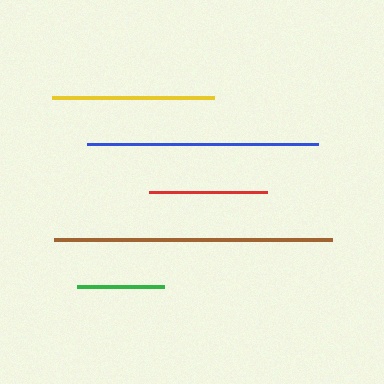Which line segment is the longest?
The brown line is the longest at approximately 278 pixels.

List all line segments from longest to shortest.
From longest to shortest: brown, blue, yellow, red, green.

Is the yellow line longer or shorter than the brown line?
The brown line is longer than the yellow line.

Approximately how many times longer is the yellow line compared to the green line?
The yellow line is approximately 1.9 times the length of the green line.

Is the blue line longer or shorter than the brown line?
The brown line is longer than the blue line.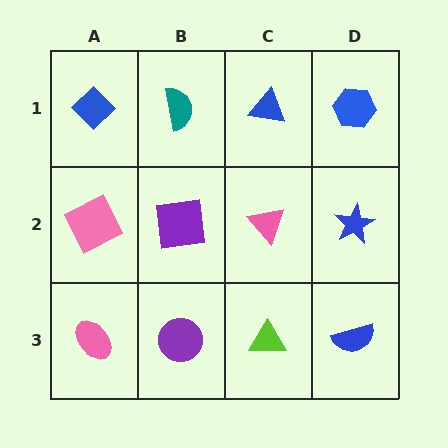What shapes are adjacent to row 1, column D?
A blue star (row 2, column D), a blue triangle (row 1, column C).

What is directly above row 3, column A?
A pink square.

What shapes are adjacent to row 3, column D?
A blue star (row 2, column D), a lime triangle (row 3, column C).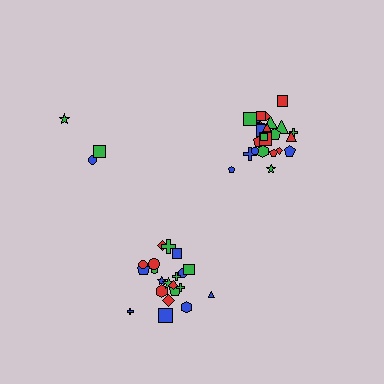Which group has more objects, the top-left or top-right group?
The top-right group.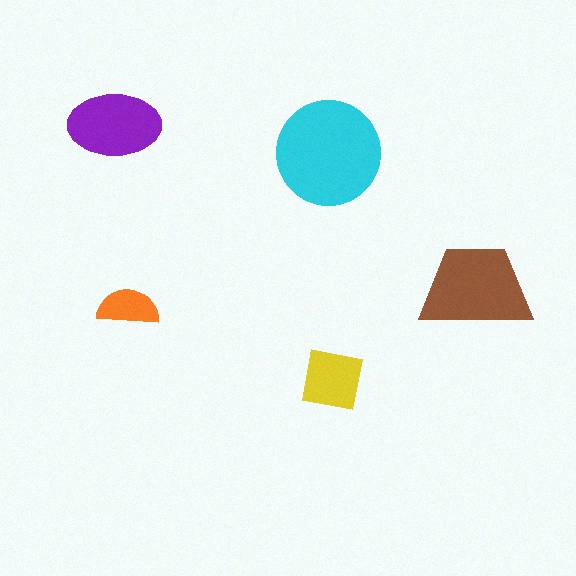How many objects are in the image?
There are 5 objects in the image.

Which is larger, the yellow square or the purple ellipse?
The purple ellipse.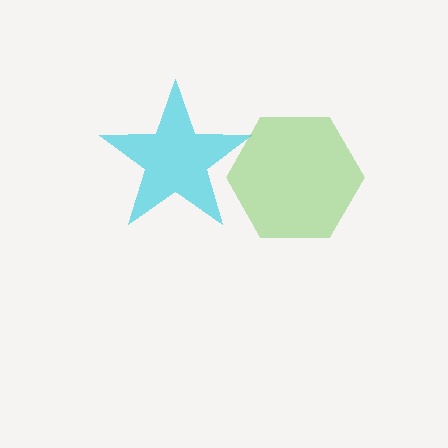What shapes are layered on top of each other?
The layered shapes are: a cyan star, a lime hexagon.